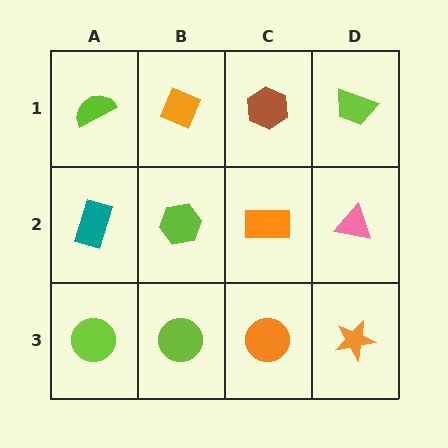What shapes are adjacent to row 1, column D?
A pink triangle (row 2, column D), a brown hexagon (row 1, column C).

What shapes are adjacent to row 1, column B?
A lime hexagon (row 2, column B), a lime semicircle (row 1, column A), a brown hexagon (row 1, column C).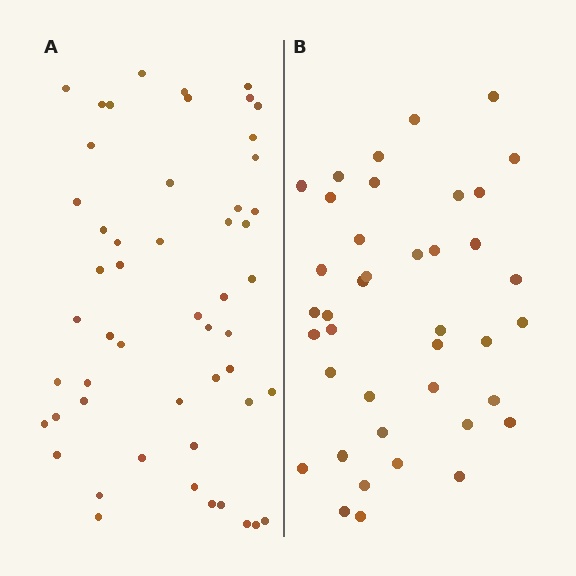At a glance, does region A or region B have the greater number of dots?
Region A (the left region) has more dots.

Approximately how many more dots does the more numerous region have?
Region A has roughly 12 or so more dots than region B.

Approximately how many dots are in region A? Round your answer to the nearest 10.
About 50 dots. (The exact count is 52, which rounds to 50.)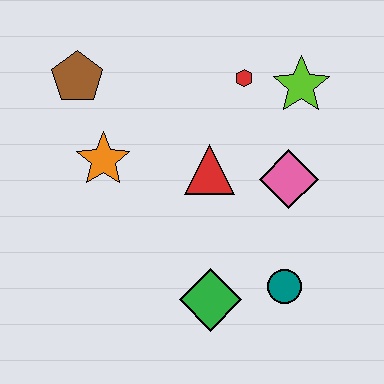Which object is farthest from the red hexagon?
The green diamond is farthest from the red hexagon.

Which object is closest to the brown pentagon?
The orange star is closest to the brown pentagon.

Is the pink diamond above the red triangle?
No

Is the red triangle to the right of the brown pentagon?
Yes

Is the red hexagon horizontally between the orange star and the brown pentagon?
No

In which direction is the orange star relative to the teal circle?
The orange star is to the left of the teal circle.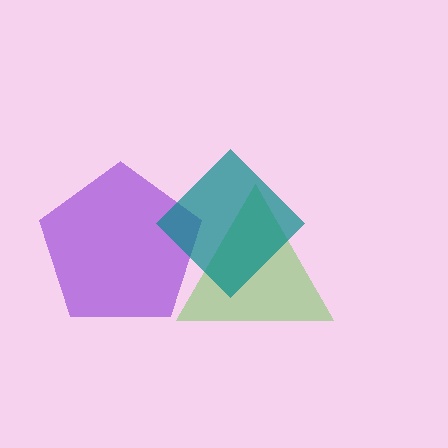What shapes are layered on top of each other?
The layered shapes are: a lime triangle, a purple pentagon, a teal diamond.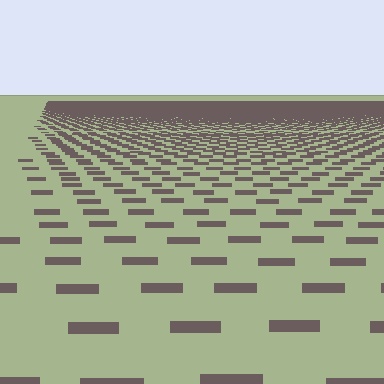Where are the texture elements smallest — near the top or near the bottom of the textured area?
Near the top.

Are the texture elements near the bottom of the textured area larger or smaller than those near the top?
Larger. Near the bottom, elements are closer to the viewer and appear at a bigger on-screen size.